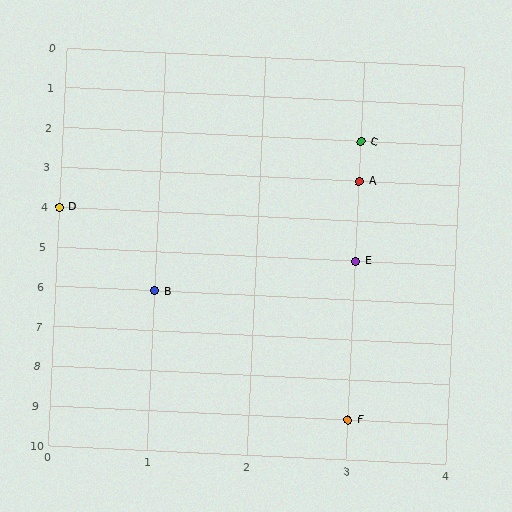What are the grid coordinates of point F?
Point F is at grid coordinates (3, 9).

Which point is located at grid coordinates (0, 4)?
Point D is at (0, 4).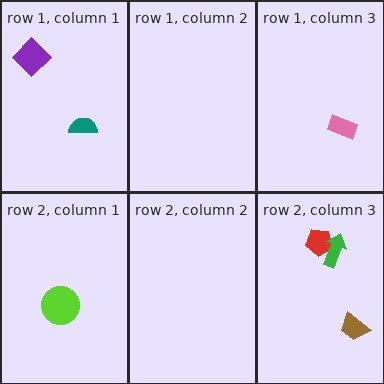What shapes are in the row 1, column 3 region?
The pink rectangle.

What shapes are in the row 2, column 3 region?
The brown trapezoid, the red pentagon, the green arrow.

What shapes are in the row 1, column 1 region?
The purple diamond, the teal semicircle.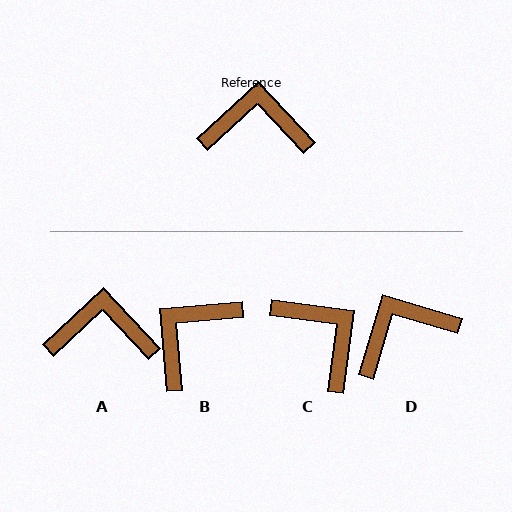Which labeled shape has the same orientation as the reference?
A.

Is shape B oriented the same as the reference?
No, it is off by about 52 degrees.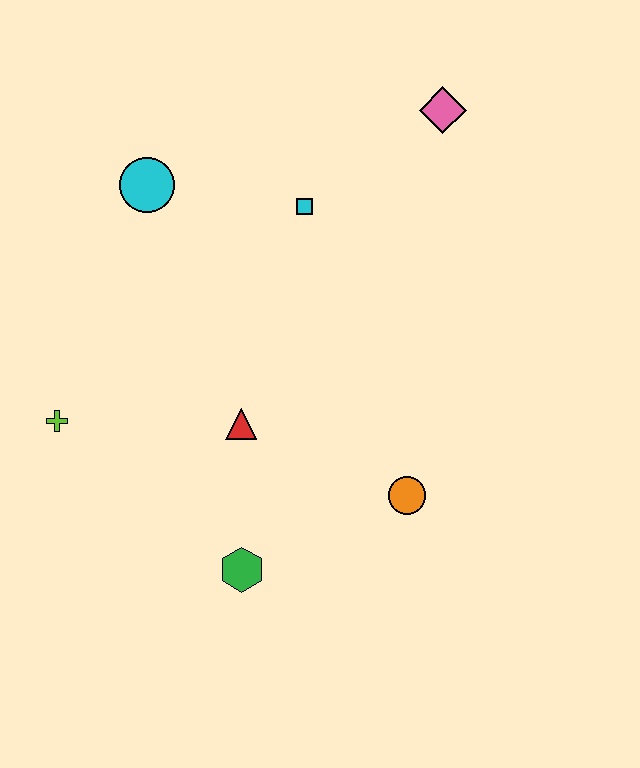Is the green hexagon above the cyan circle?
No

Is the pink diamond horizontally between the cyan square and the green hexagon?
No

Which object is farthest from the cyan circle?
The orange circle is farthest from the cyan circle.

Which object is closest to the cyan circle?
The cyan square is closest to the cyan circle.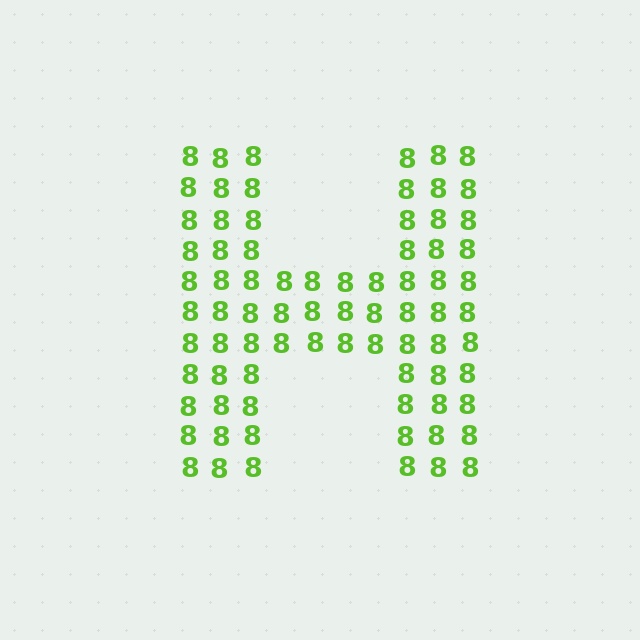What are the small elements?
The small elements are digit 8's.